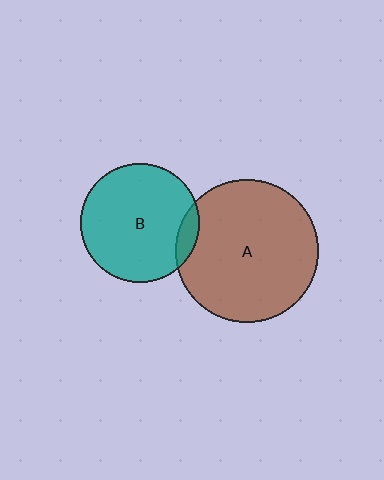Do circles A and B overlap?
Yes.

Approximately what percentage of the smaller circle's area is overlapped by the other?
Approximately 10%.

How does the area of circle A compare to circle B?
Approximately 1.5 times.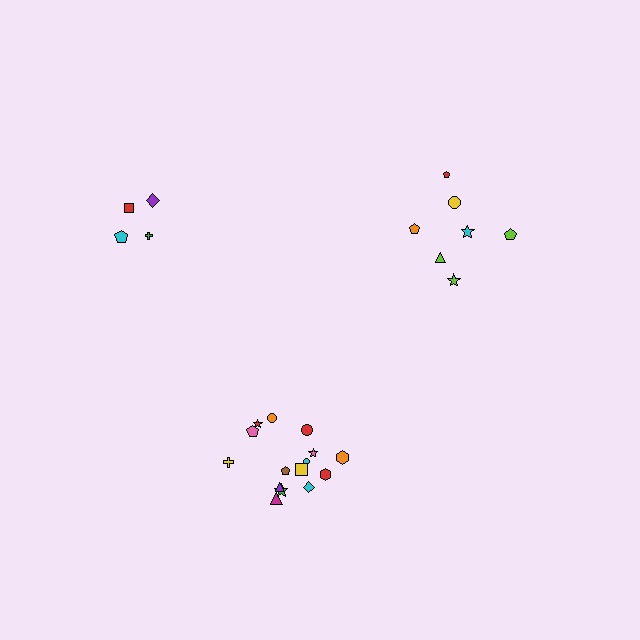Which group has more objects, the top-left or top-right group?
The top-right group.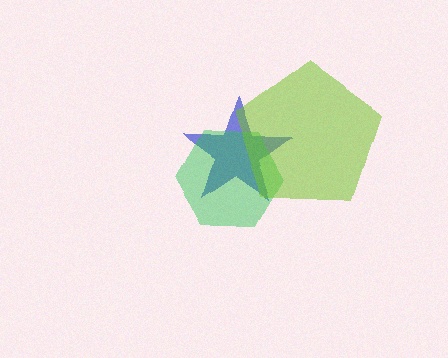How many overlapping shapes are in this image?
There are 3 overlapping shapes in the image.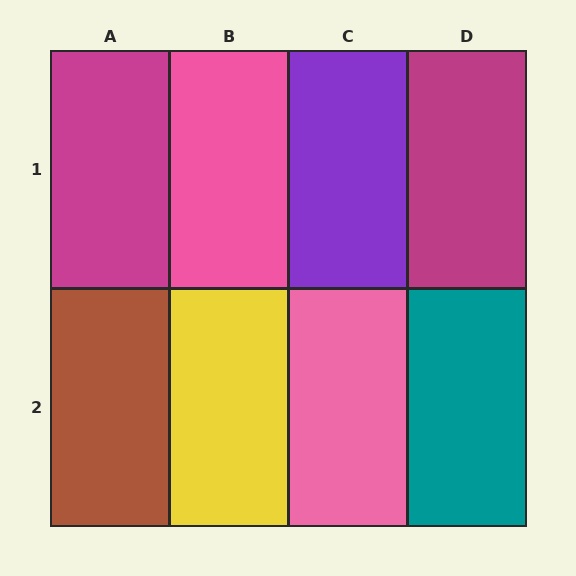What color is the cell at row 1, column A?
Magenta.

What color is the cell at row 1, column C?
Purple.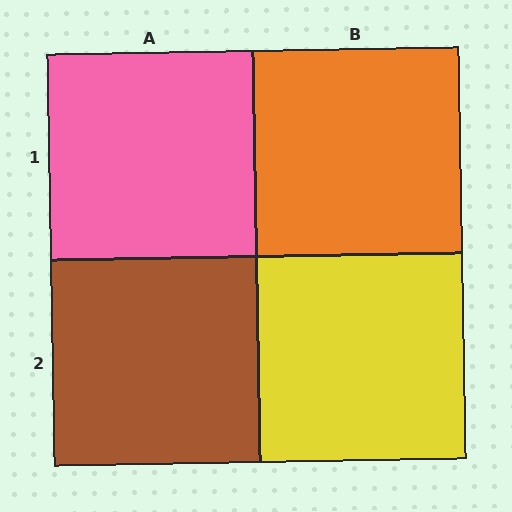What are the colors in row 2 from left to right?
Brown, yellow.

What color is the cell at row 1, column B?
Orange.